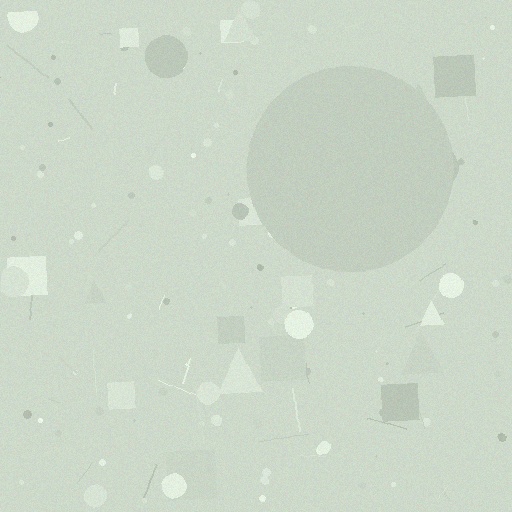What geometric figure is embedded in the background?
A circle is embedded in the background.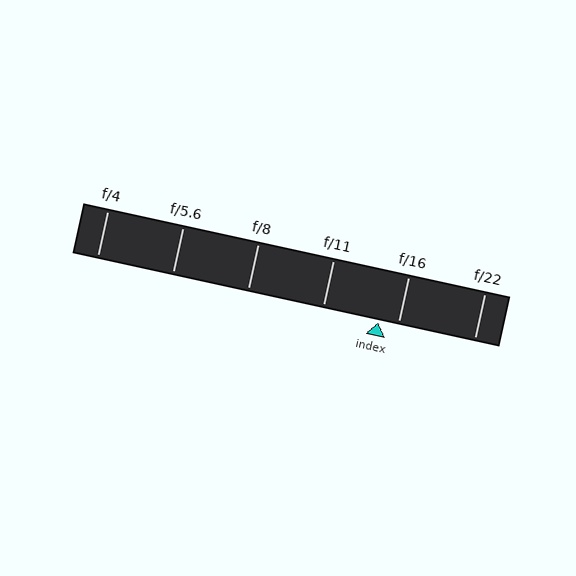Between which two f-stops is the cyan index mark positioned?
The index mark is between f/11 and f/16.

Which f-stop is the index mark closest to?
The index mark is closest to f/16.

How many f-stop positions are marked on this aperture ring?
There are 6 f-stop positions marked.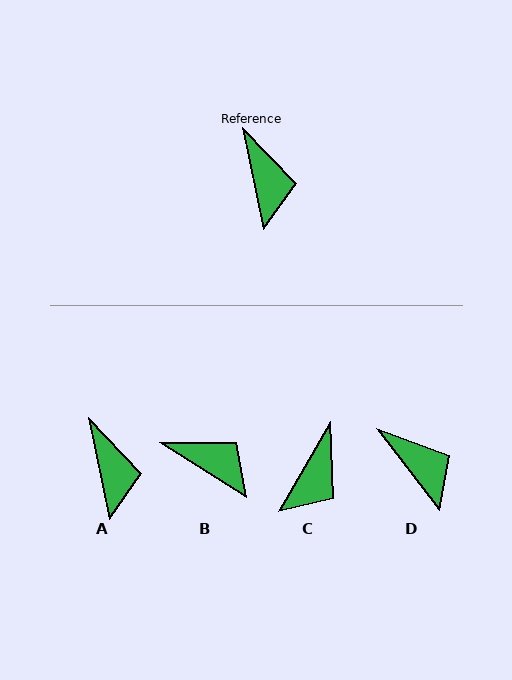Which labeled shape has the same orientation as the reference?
A.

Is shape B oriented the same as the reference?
No, it is off by about 46 degrees.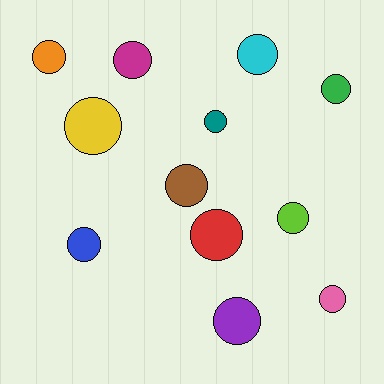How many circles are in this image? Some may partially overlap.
There are 12 circles.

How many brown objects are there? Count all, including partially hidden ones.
There is 1 brown object.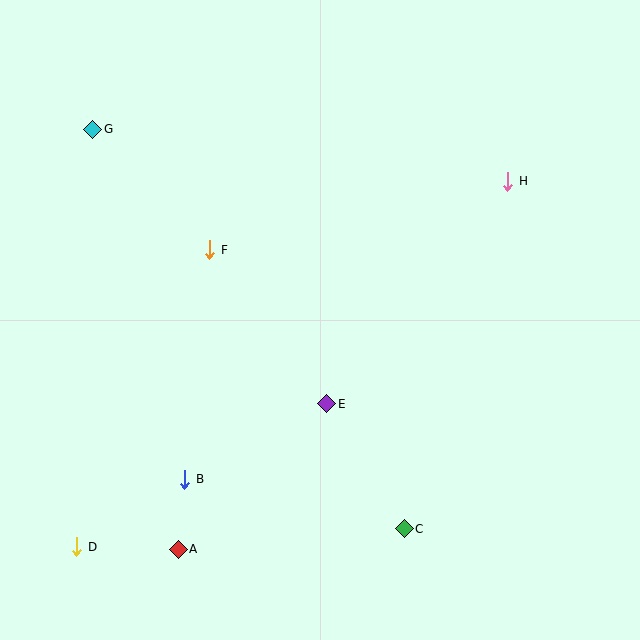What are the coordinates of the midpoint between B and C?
The midpoint between B and C is at (295, 504).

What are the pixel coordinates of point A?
Point A is at (178, 549).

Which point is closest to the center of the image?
Point E at (327, 404) is closest to the center.